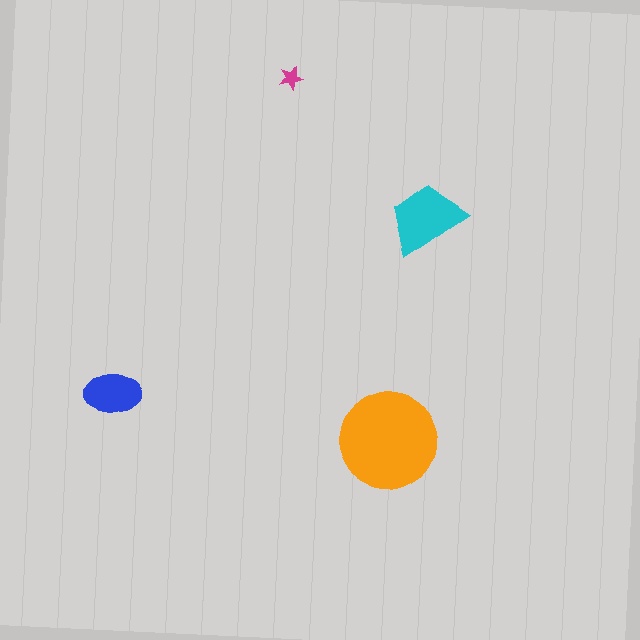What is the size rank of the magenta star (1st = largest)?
4th.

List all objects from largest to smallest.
The orange circle, the cyan trapezoid, the blue ellipse, the magenta star.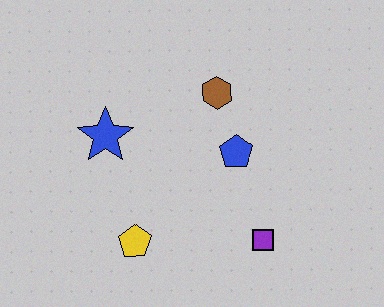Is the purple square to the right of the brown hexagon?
Yes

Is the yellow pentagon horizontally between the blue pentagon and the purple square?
No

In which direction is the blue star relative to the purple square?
The blue star is to the left of the purple square.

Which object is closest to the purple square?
The blue pentagon is closest to the purple square.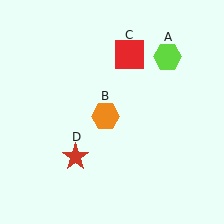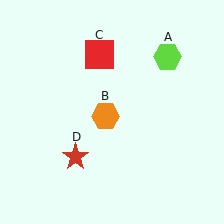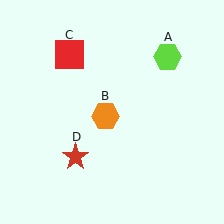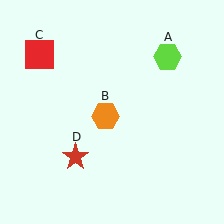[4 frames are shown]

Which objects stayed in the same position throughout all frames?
Lime hexagon (object A) and orange hexagon (object B) and red star (object D) remained stationary.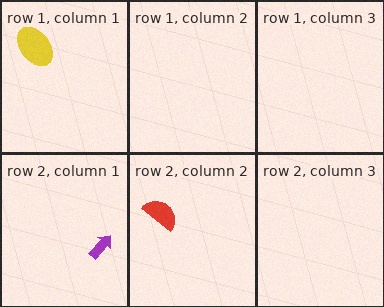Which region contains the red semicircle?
The row 2, column 2 region.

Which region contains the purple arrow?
The row 2, column 1 region.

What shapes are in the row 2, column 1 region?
The purple arrow.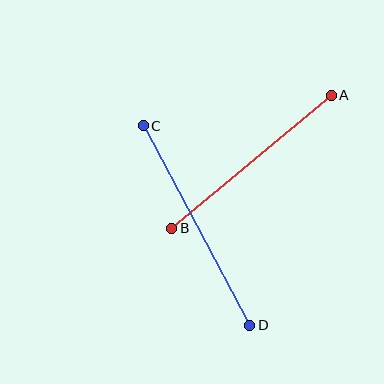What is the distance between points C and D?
The distance is approximately 226 pixels.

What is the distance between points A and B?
The distance is approximately 208 pixels.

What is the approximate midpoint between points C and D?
The midpoint is at approximately (196, 225) pixels.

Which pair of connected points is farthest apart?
Points C and D are farthest apart.